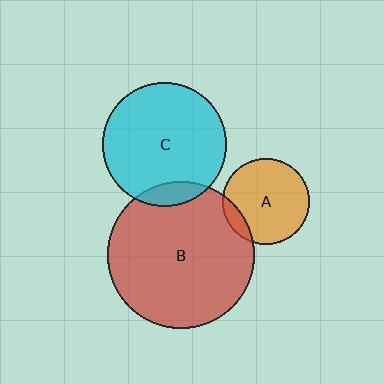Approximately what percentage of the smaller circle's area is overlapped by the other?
Approximately 10%.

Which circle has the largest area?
Circle B (red).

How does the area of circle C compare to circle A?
Approximately 2.1 times.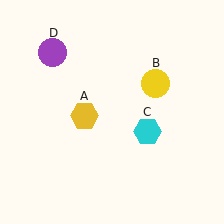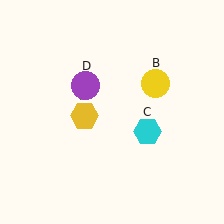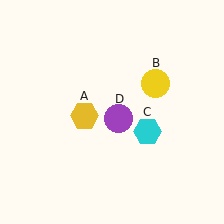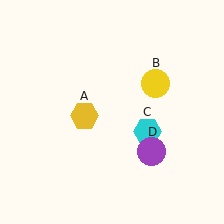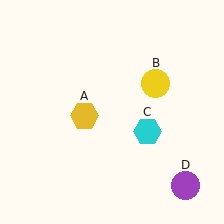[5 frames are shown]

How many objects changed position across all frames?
1 object changed position: purple circle (object D).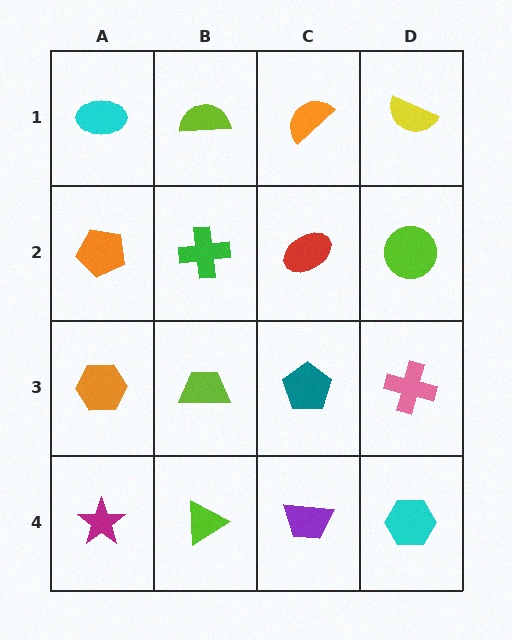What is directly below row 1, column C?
A red ellipse.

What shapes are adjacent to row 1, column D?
A lime circle (row 2, column D), an orange semicircle (row 1, column C).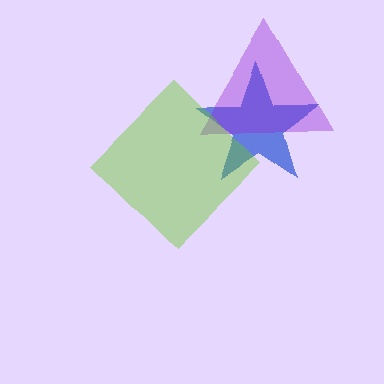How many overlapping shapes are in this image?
There are 3 overlapping shapes in the image.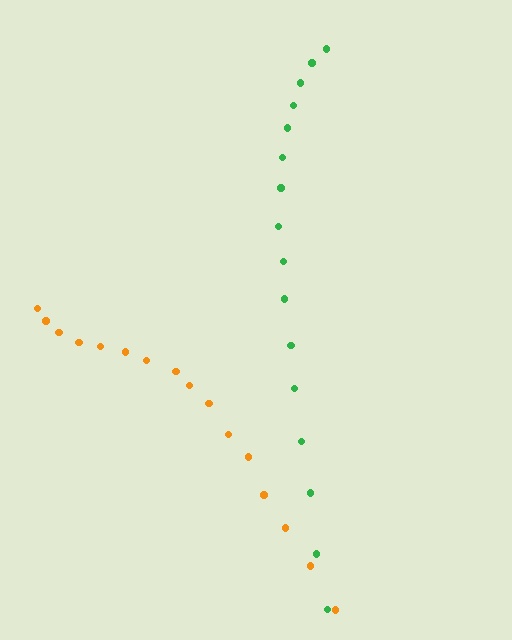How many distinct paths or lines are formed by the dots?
There are 2 distinct paths.